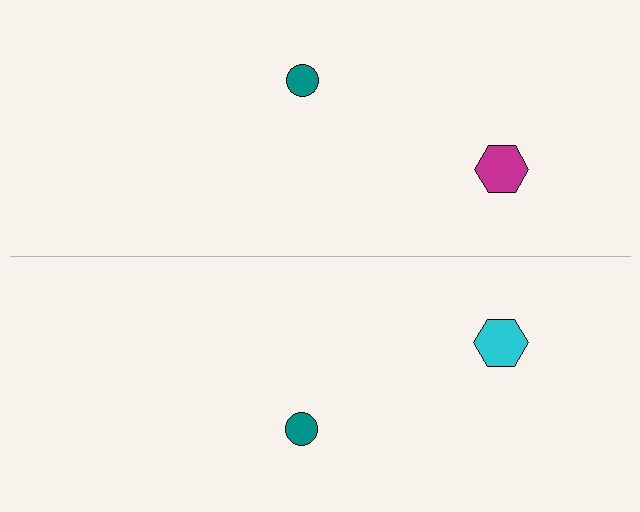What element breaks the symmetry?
The cyan hexagon on the bottom side breaks the symmetry — its mirror counterpart is magenta.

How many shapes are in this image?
There are 4 shapes in this image.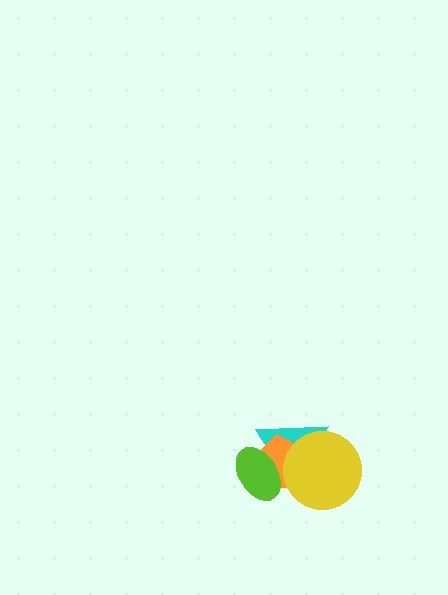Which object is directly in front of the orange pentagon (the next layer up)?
The yellow circle is directly in front of the orange pentagon.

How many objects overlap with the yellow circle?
2 objects overlap with the yellow circle.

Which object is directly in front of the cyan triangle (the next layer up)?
The orange pentagon is directly in front of the cyan triangle.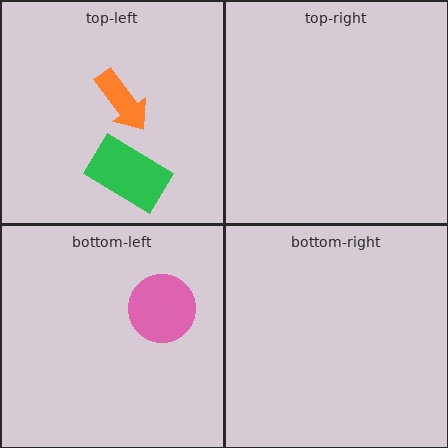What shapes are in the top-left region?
The orange arrow, the green rectangle.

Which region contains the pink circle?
The bottom-left region.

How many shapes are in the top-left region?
2.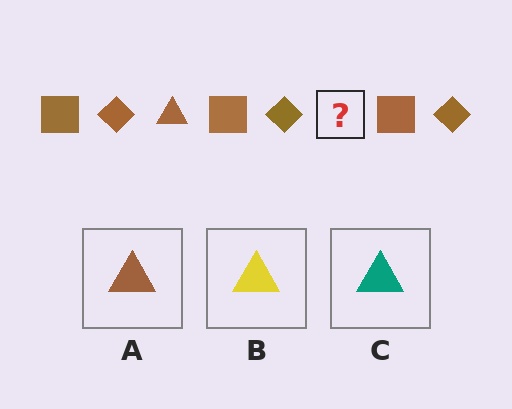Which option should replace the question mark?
Option A.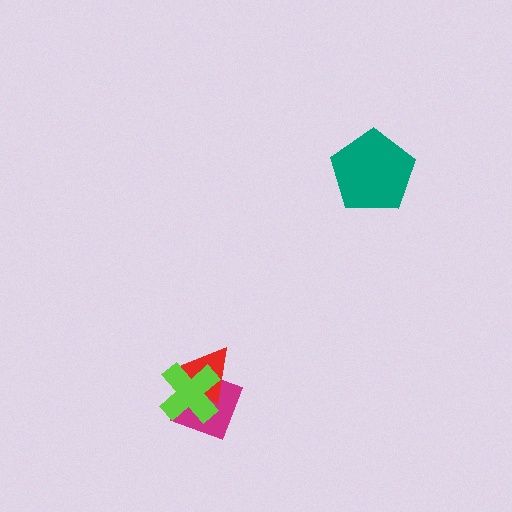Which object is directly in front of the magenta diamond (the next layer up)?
The red triangle is directly in front of the magenta diamond.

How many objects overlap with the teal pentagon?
0 objects overlap with the teal pentagon.